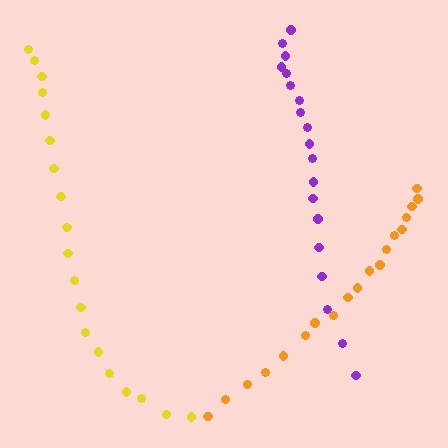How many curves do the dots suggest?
There are 3 distinct paths.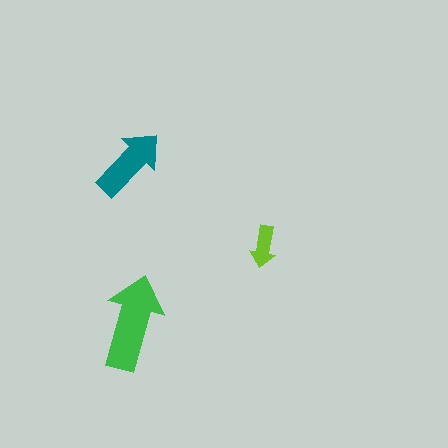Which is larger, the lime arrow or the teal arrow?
The teal one.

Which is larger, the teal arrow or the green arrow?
The green one.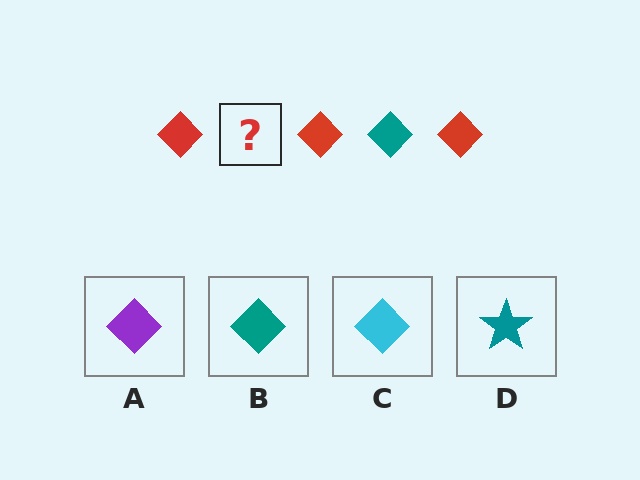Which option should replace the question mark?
Option B.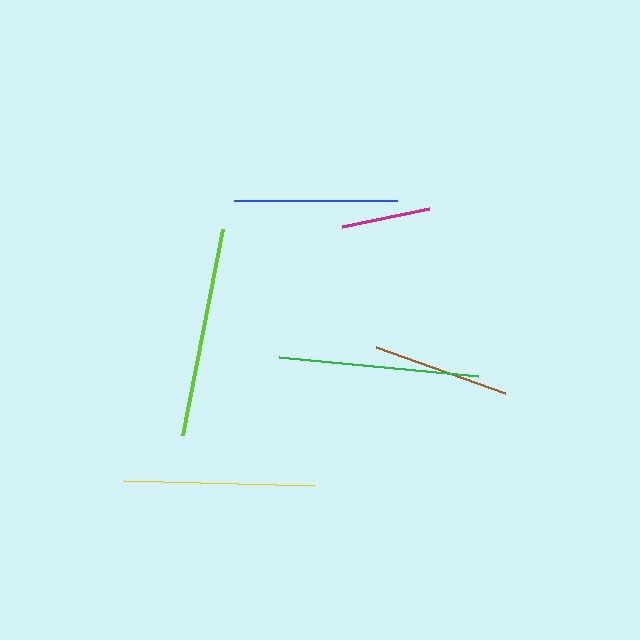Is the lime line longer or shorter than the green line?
The lime line is longer than the green line.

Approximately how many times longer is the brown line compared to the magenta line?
The brown line is approximately 1.6 times the length of the magenta line.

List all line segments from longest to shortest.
From longest to shortest: lime, green, yellow, blue, brown, magenta.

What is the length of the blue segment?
The blue segment is approximately 163 pixels long.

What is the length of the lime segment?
The lime segment is approximately 210 pixels long.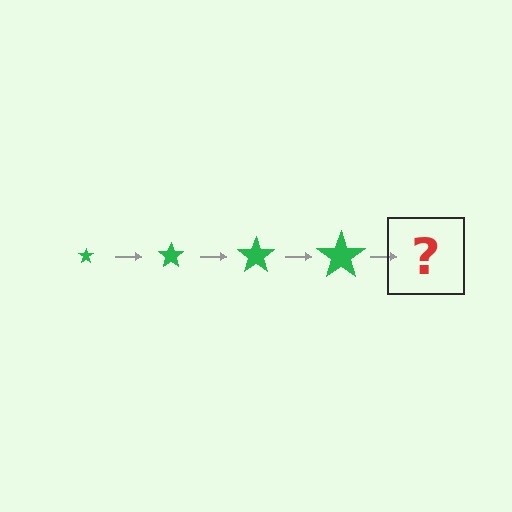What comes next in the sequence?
The next element should be a green star, larger than the previous one.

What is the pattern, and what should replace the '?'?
The pattern is that the star gets progressively larger each step. The '?' should be a green star, larger than the previous one.